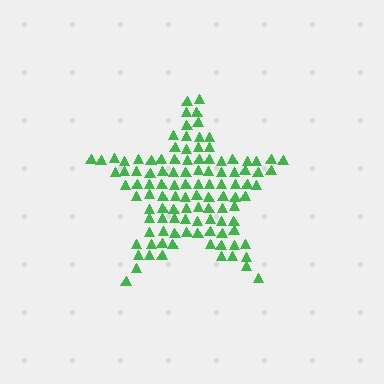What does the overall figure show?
The overall figure shows a star.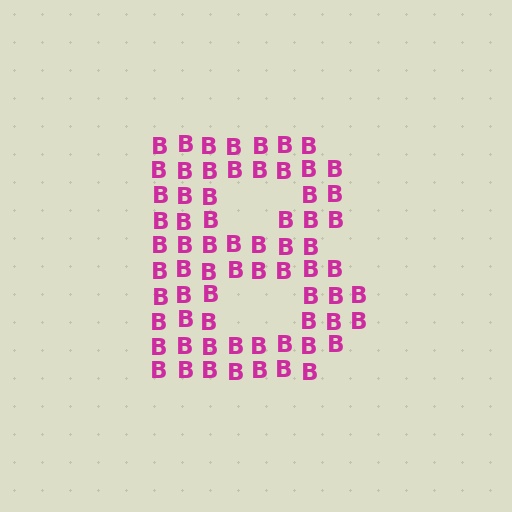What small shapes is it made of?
It is made of small letter B's.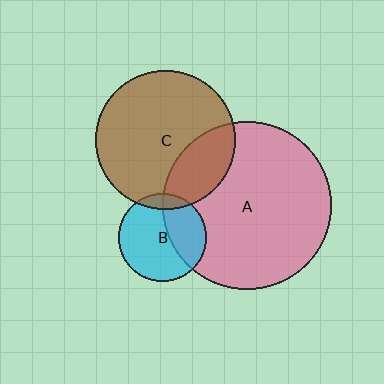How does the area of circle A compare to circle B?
Approximately 3.6 times.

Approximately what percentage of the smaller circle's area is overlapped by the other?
Approximately 35%.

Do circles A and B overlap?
Yes.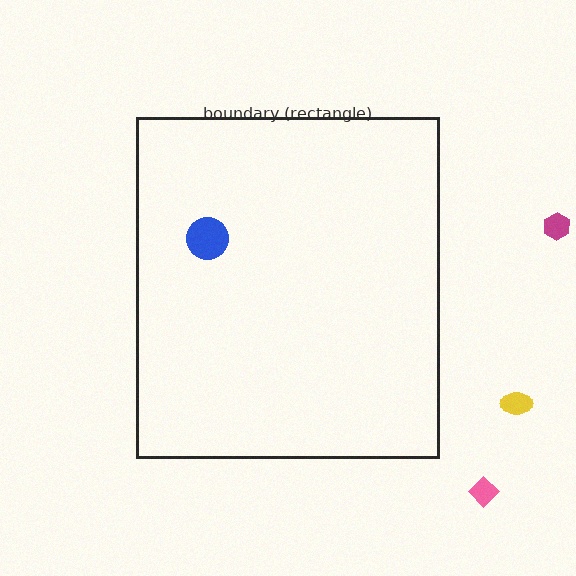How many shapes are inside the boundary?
1 inside, 3 outside.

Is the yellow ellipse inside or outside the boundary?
Outside.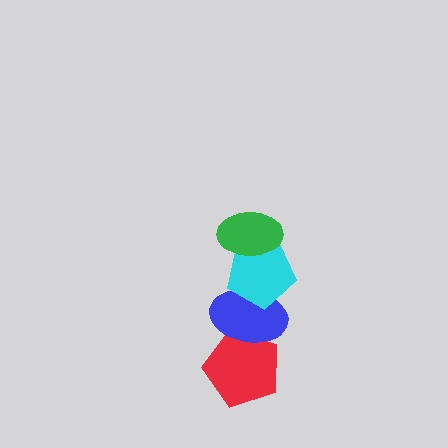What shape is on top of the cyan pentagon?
The green ellipse is on top of the cyan pentagon.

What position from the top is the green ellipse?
The green ellipse is 1st from the top.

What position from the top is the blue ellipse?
The blue ellipse is 3rd from the top.